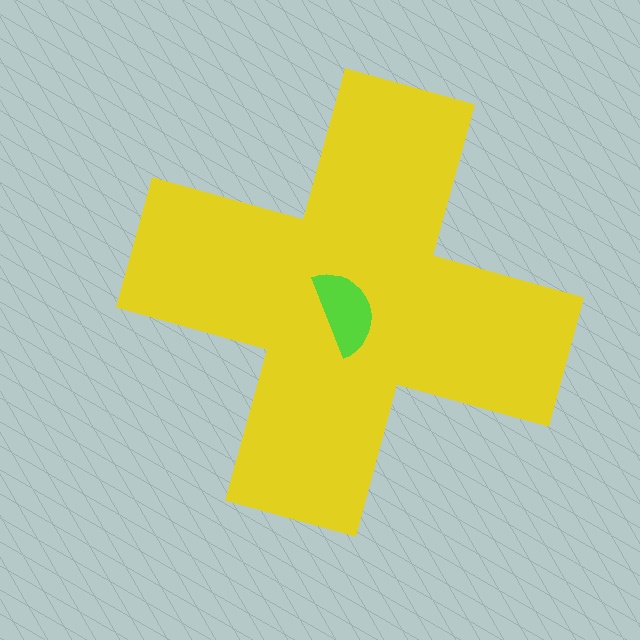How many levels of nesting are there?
2.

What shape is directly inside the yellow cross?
The lime semicircle.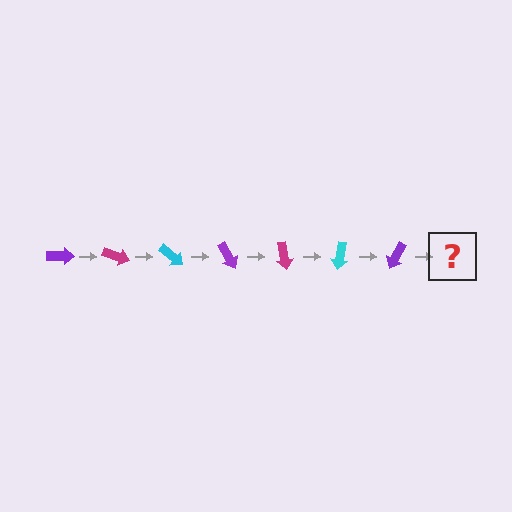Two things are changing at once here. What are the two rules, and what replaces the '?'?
The two rules are that it rotates 20 degrees each step and the color cycles through purple, magenta, and cyan. The '?' should be a magenta arrow, rotated 140 degrees from the start.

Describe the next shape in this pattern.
It should be a magenta arrow, rotated 140 degrees from the start.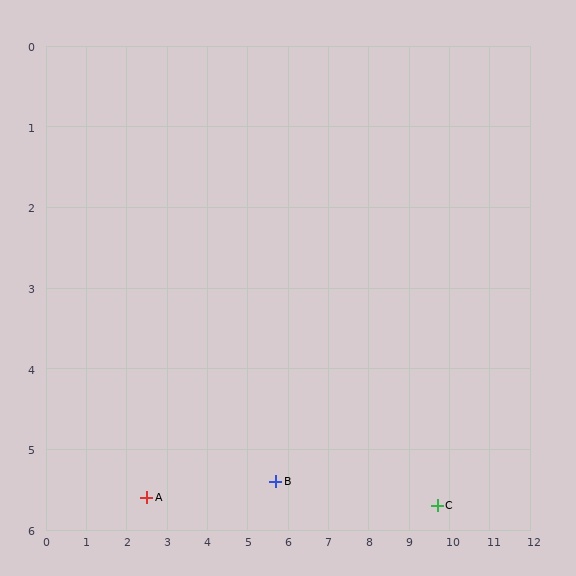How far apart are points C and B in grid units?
Points C and B are about 4.0 grid units apart.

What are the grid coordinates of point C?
Point C is at approximately (9.7, 5.7).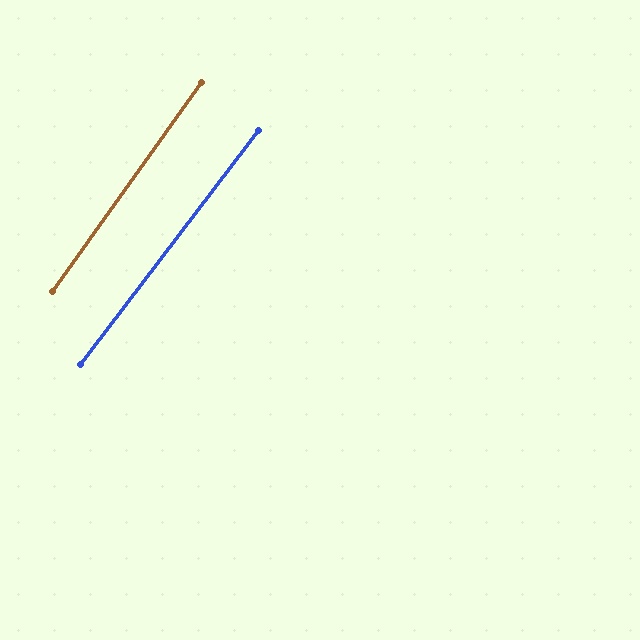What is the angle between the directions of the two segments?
Approximately 2 degrees.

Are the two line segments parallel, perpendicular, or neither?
Parallel — their directions differ by only 2.0°.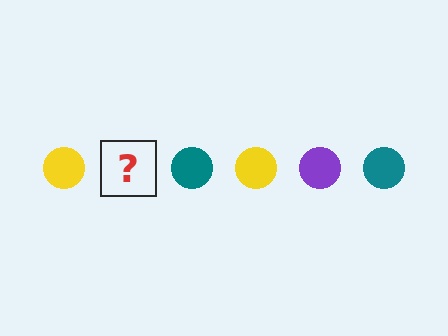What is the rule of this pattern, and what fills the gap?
The rule is that the pattern cycles through yellow, purple, teal circles. The gap should be filled with a purple circle.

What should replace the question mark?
The question mark should be replaced with a purple circle.